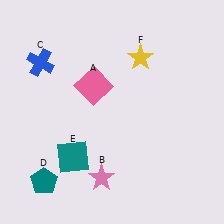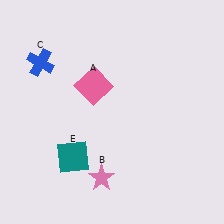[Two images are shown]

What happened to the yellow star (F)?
The yellow star (F) was removed in Image 2. It was in the top-right area of Image 1.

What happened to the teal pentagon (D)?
The teal pentagon (D) was removed in Image 2. It was in the bottom-left area of Image 1.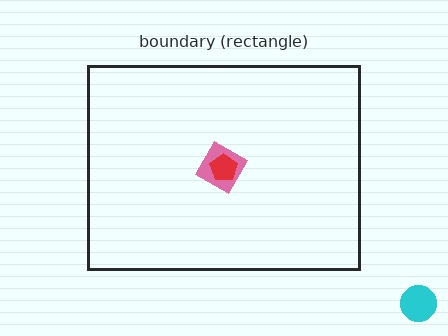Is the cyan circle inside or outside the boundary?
Outside.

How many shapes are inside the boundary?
2 inside, 1 outside.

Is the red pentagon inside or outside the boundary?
Inside.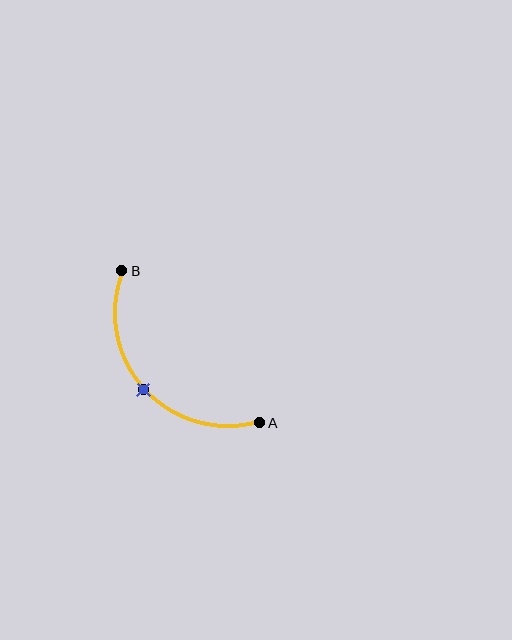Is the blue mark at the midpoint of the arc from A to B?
Yes. The blue mark lies on the arc at equal arc-length from both A and B — it is the arc midpoint.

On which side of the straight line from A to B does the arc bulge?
The arc bulges below and to the left of the straight line connecting A and B.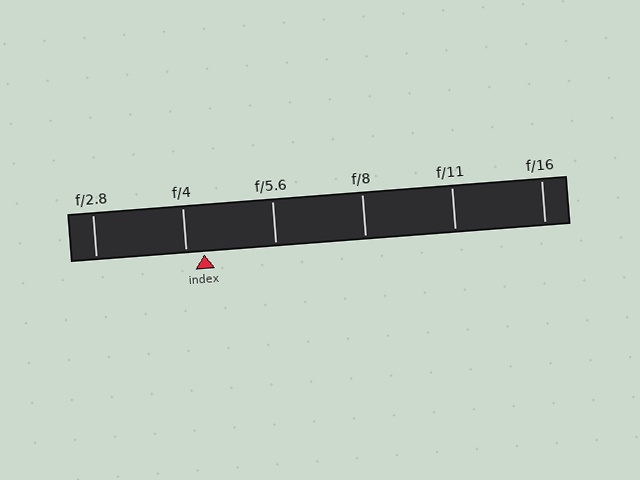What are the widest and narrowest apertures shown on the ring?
The widest aperture shown is f/2.8 and the narrowest is f/16.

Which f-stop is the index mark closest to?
The index mark is closest to f/4.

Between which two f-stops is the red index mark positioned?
The index mark is between f/4 and f/5.6.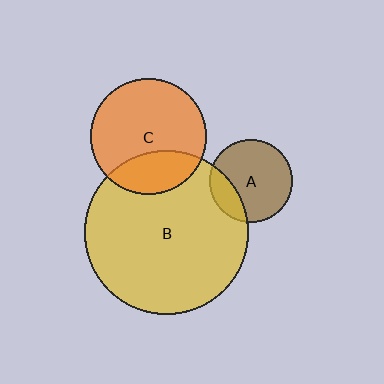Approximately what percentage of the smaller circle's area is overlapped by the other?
Approximately 25%.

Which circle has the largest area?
Circle B (yellow).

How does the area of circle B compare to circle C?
Approximately 2.0 times.